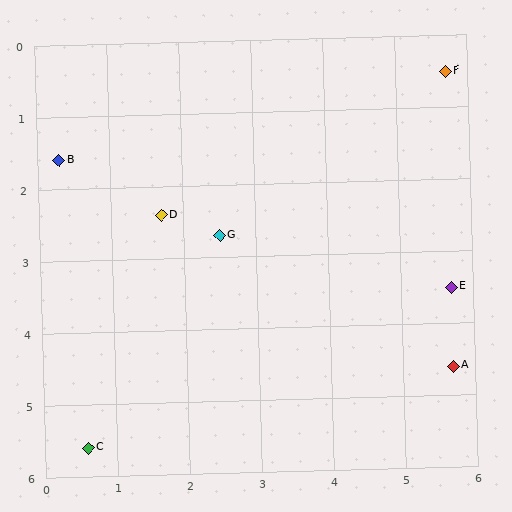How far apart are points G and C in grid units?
Points G and C are about 3.5 grid units apart.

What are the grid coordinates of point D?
Point D is at approximately (1.7, 2.4).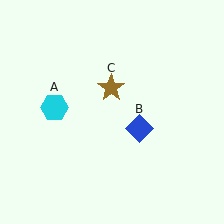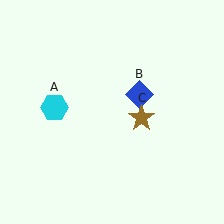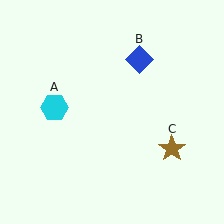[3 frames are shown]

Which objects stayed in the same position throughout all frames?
Cyan hexagon (object A) remained stationary.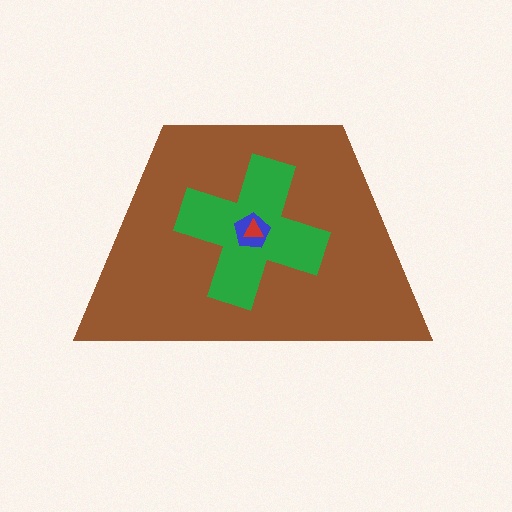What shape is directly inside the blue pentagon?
The red triangle.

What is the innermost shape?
The red triangle.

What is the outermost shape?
The brown trapezoid.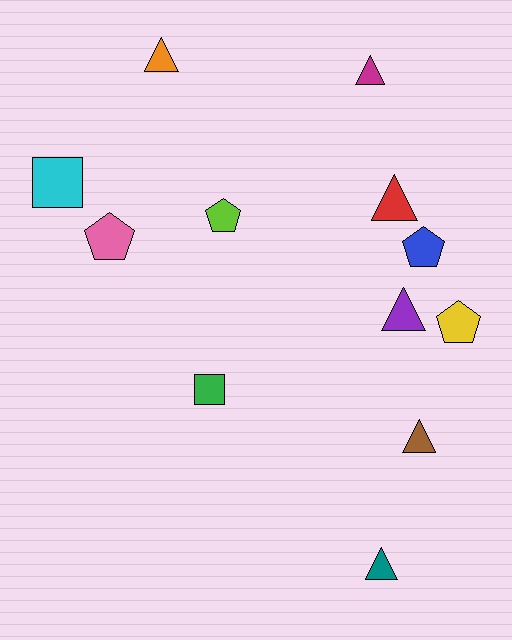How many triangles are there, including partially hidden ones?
There are 6 triangles.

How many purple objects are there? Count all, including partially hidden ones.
There is 1 purple object.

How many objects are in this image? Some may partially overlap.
There are 12 objects.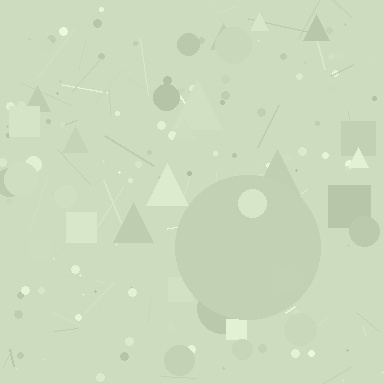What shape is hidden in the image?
A circle is hidden in the image.